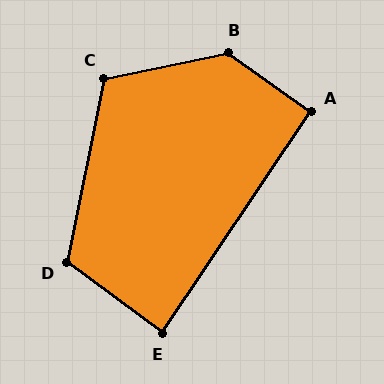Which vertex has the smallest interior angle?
E, at approximately 88 degrees.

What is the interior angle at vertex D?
Approximately 115 degrees (obtuse).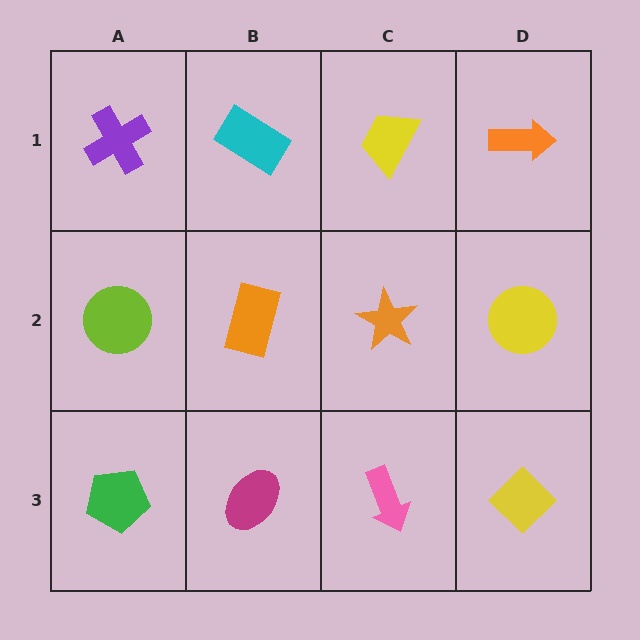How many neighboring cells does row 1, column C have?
3.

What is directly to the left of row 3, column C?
A magenta ellipse.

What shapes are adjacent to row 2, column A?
A purple cross (row 1, column A), a green pentagon (row 3, column A), an orange rectangle (row 2, column B).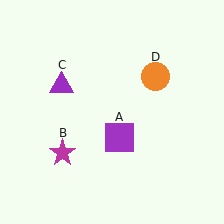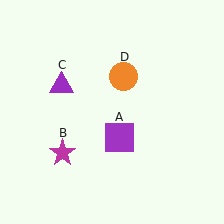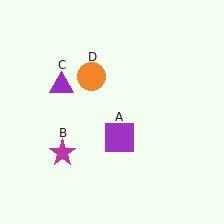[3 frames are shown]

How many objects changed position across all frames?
1 object changed position: orange circle (object D).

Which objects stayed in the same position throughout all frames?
Purple square (object A) and magenta star (object B) and purple triangle (object C) remained stationary.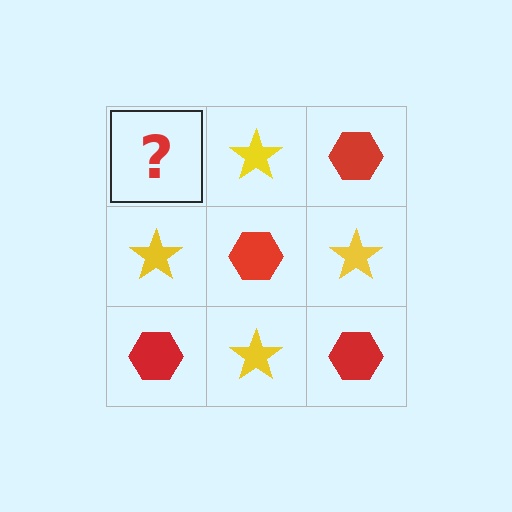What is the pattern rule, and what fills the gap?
The rule is that it alternates red hexagon and yellow star in a checkerboard pattern. The gap should be filled with a red hexagon.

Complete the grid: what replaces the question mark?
The question mark should be replaced with a red hexagon.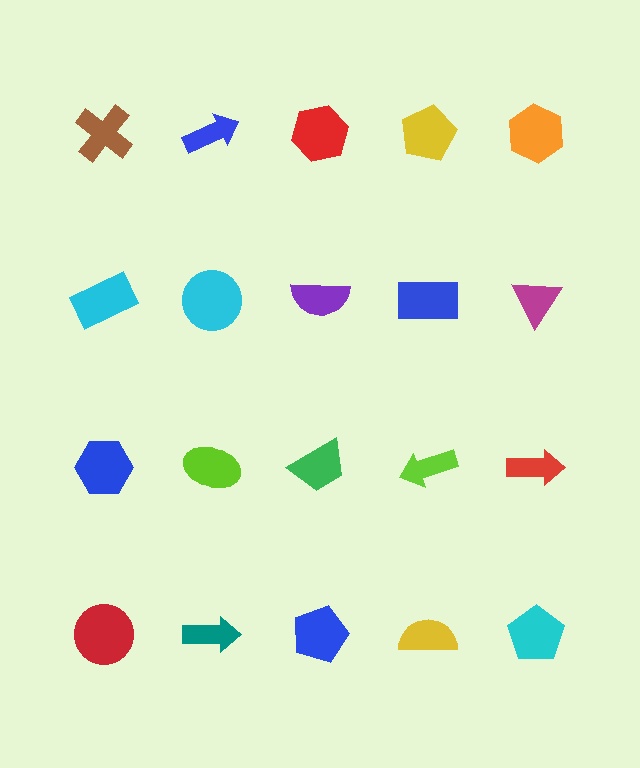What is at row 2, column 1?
A cyan rectangle.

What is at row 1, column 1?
A brown cross.